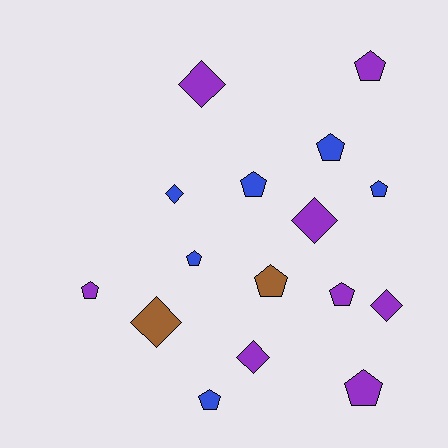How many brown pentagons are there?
There is 1 brown pentagon.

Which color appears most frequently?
Purple, with 8 objects.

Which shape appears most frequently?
Pentagon, with 10 objects.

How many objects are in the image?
There are 16 objects.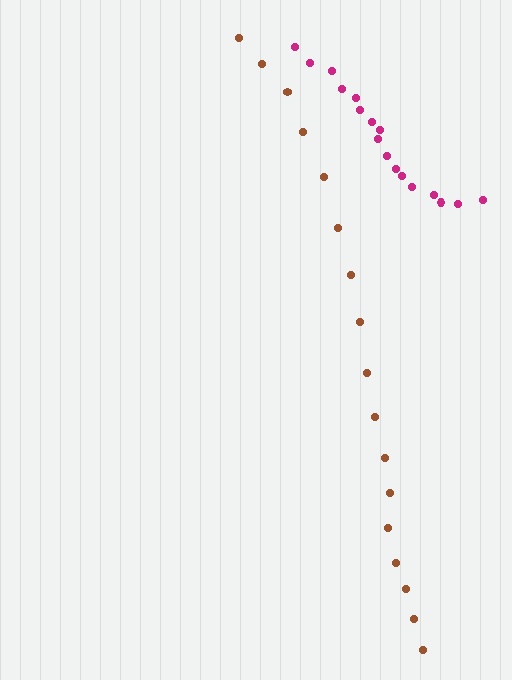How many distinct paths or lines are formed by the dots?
There are 2 distinct paths.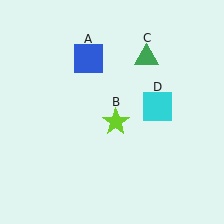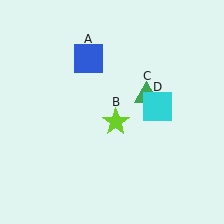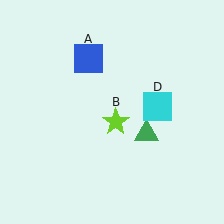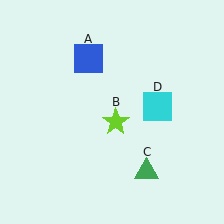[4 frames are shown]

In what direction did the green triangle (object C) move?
The green triangle (object C) moved down.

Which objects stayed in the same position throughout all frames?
Blue square (object A) and lime star (object B) and cyan square (object D) remained stationary.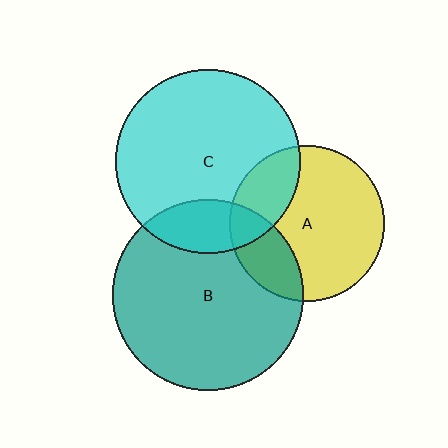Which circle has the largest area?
Circle B (teal).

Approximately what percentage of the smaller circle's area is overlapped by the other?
Approximately 25%.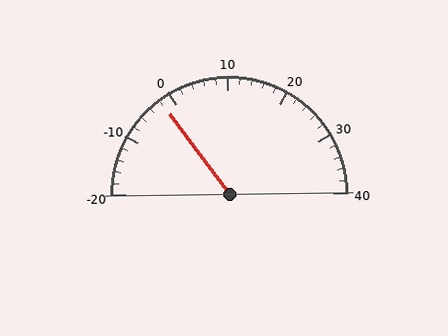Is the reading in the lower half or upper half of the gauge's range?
The reading is in the lower half of the range (-20 to 40).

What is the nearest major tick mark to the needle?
The nearest major tick mark is 0.